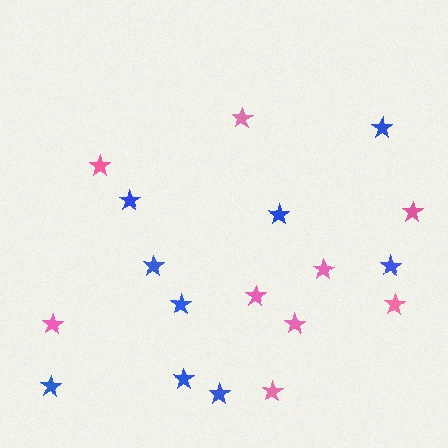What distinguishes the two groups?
There are 2 groups: one group of blue stars (9) and one group of pink stars (9).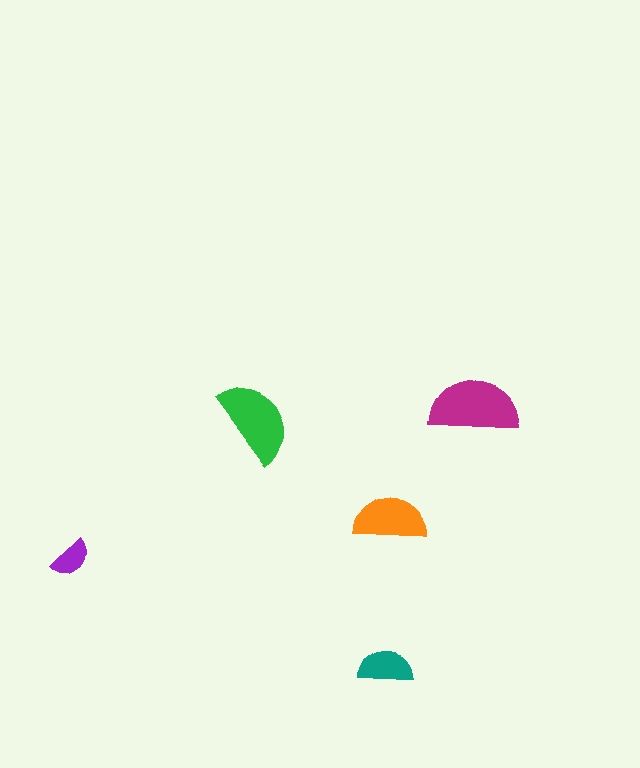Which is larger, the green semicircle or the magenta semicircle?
The magenta one.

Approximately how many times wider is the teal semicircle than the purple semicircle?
About 1.5 times wider.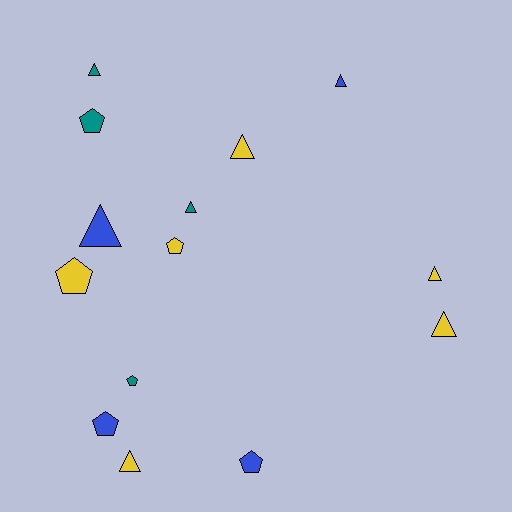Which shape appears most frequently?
Triangle, with 8 objects.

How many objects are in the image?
There are 14 objects.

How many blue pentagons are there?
There are 2 blue pentagons.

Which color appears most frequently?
Yellow, with 6 objects.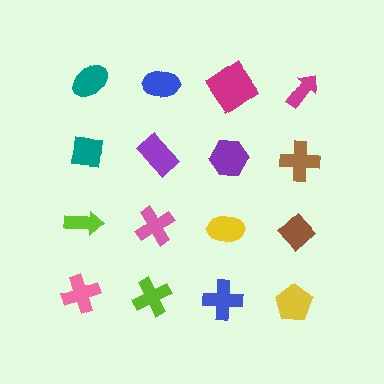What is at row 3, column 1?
A lime arrow.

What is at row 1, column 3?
A magenta diamond.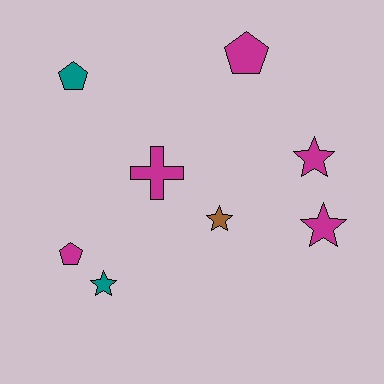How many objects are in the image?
There are 8 objects.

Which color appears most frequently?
Magenta, with 5 objects.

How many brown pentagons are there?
There are no brown pentagons.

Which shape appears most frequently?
Star, with 4 objects.